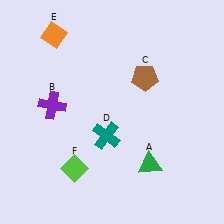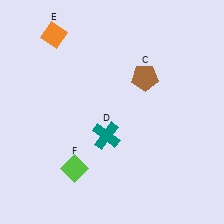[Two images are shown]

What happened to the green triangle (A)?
The green triangle (A) was removed in Image 2. It was in the bottom-right area of Image 1.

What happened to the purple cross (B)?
The purple cross (B) was removed in Image 2. It was in the top-left area of Image 1.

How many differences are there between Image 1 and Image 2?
There are 2 differences between the two images.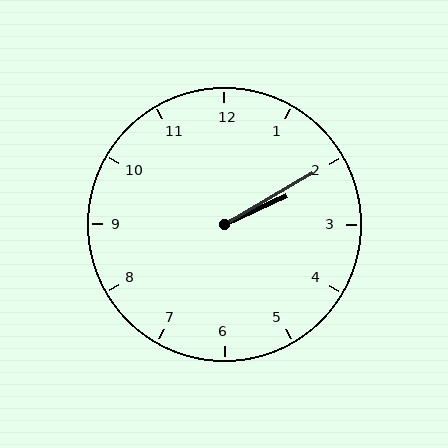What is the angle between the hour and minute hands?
Approximately 5 degrees.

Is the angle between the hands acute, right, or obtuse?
It is acute.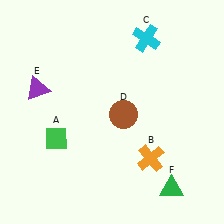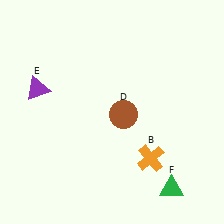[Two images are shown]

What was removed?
The green diamond (A), the cyan cross (C) were removed in Image 2.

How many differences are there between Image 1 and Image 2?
There are 2 differences between the two images.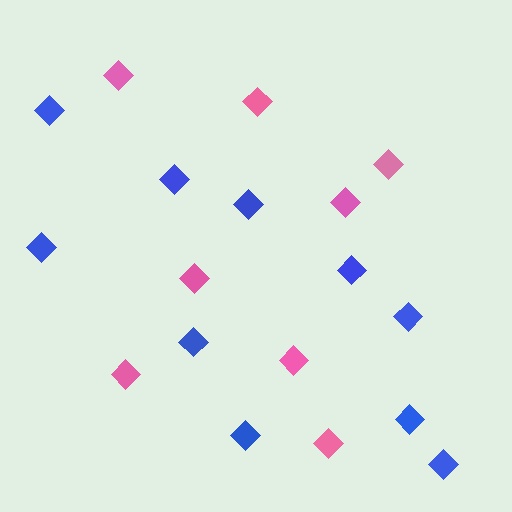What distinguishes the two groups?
There are 2 groups: one group of pink diamonds (8) and one group of blue diamonds (10).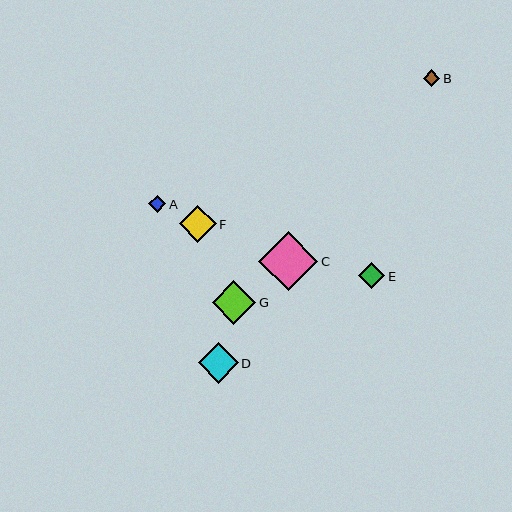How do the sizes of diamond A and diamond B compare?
Diamond A and diamond B are approximately the same size.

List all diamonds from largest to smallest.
From largest to smallest: C, G, D, F, E, A, B.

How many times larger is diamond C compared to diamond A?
Diamond C is approximately 3.4 times the size of diamond A.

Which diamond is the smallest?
Diamond B is the smallest with a size of approximately 16 pixels.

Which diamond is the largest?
Diamond C is the largest with a size of approximately 59 pixels.